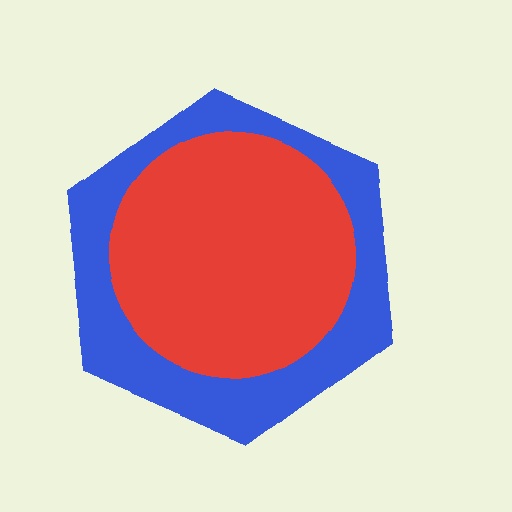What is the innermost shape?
The red circle.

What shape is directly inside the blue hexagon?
The red circle.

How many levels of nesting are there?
2.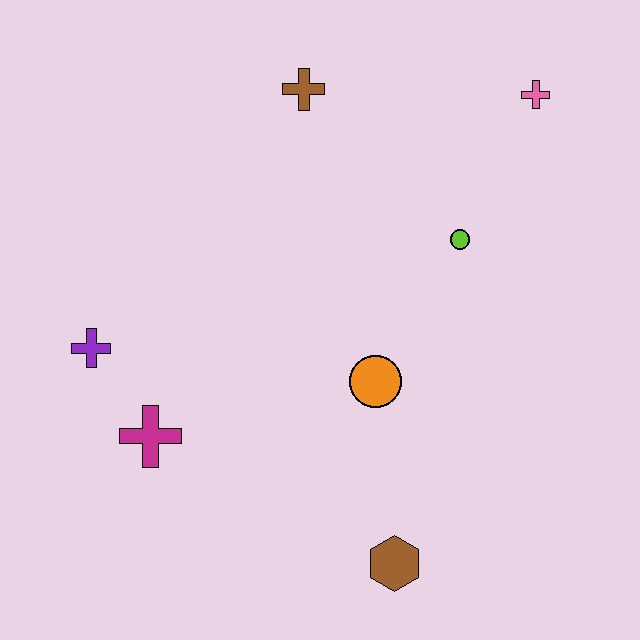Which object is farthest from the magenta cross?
The pink cross is farthest from the magenta cross.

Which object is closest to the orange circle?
The lime circle is closest to the orange circle.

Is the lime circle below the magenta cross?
No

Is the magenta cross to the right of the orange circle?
No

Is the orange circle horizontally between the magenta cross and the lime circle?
Yes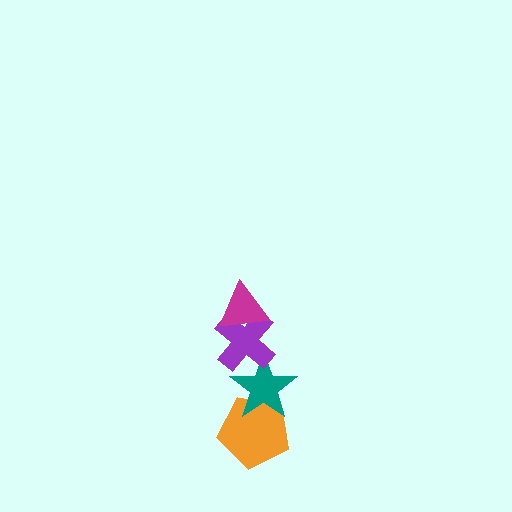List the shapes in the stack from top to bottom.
From top to bottom: the magenta triangle, the purple cross, the teal star, the orange pentagon.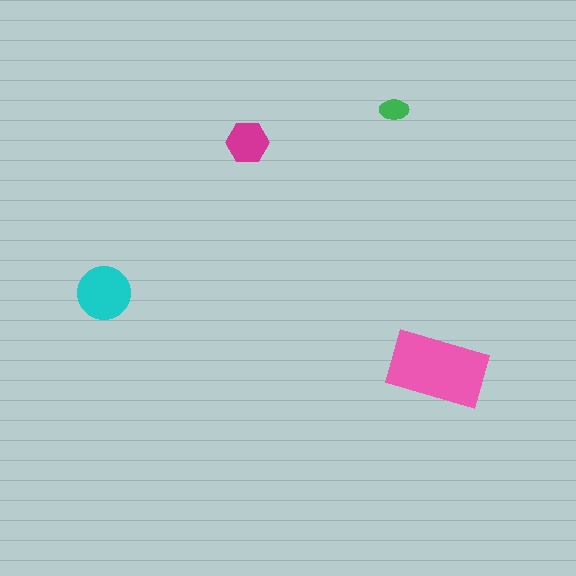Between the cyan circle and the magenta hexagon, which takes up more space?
The cyan circle.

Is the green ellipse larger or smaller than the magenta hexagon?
Smaller.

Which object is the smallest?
The green ellipse.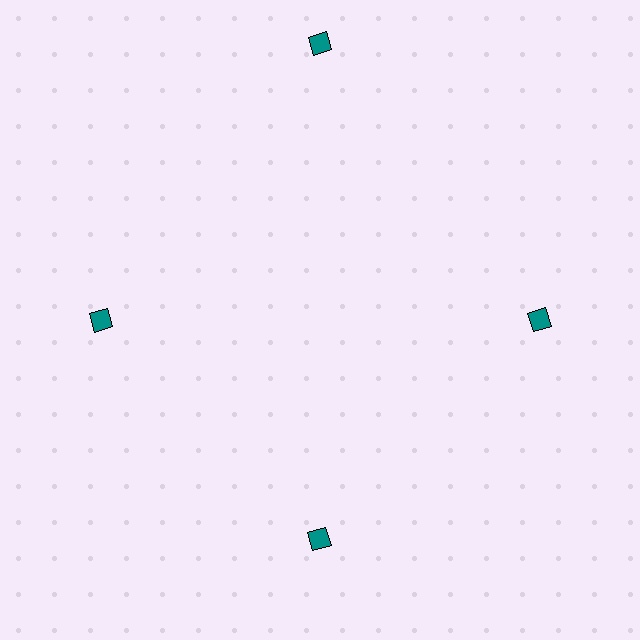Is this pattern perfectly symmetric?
No. The 4 teal diamonds are arranged in a ring, but one element near the 12 o'clock position is pushed outward from the center, breaking the 4-fold rotational symmetry.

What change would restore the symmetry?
The symmetry would be restored by moving it inward, back onto the ring so that all 4 diamonds sit at equal angles and equal distance from the center.